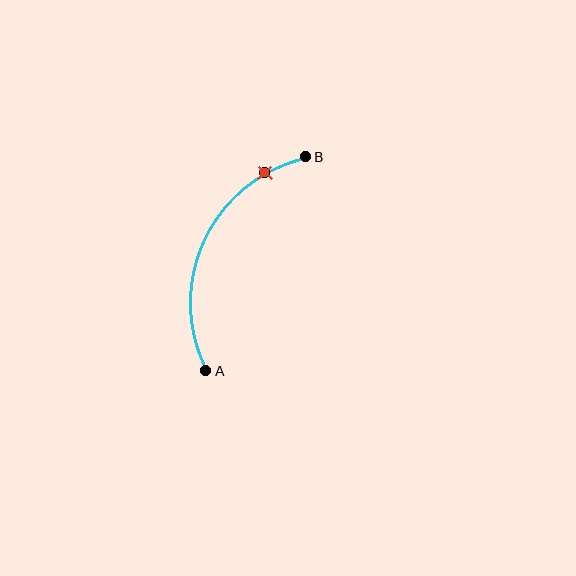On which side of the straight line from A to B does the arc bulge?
The arc bulges to the left of the straight line connecting A and B.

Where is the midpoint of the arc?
The arc midpoint is the point on the curve farthest from the straight line joining A and B. It sits to the left of that line.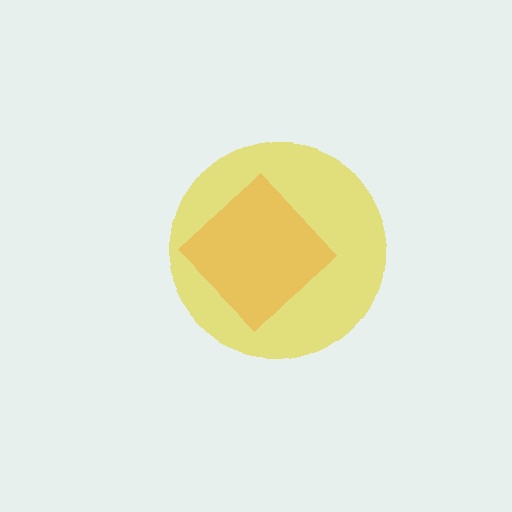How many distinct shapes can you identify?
There are 2 distinct shapes: a yellow circle, an orange diamond.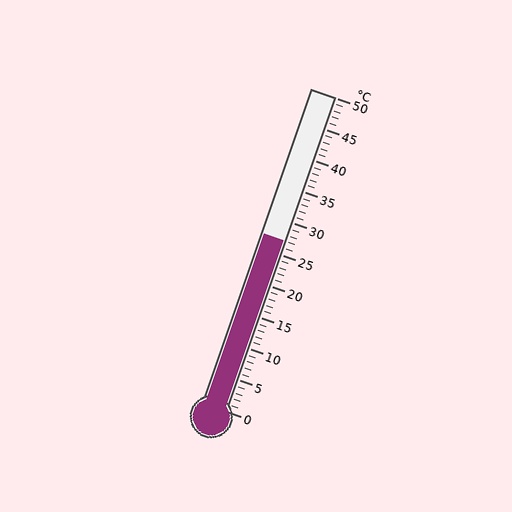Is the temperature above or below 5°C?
The temperature is above 5°C.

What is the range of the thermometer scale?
The thermometer scale ranges from 0°C to 50°C.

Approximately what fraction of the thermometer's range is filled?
The thermometer is filled to approximately 55% of its range.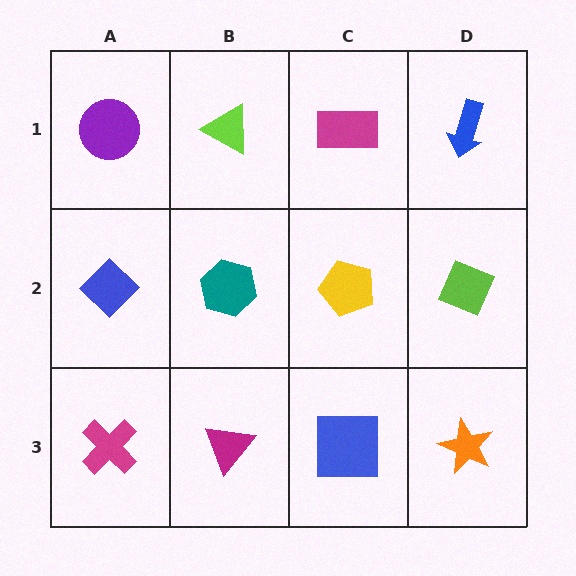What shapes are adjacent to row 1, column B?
A teal hexagon (row 2, column B), a purple circle (row 1, column A), a magenta rectangle (row 1, column C).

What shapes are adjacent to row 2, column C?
A magenta rectangle (row 1, column C), a blue square (row 3, column C), a teal hexagon (row 2, column B), a lime diamond (row 2, column D).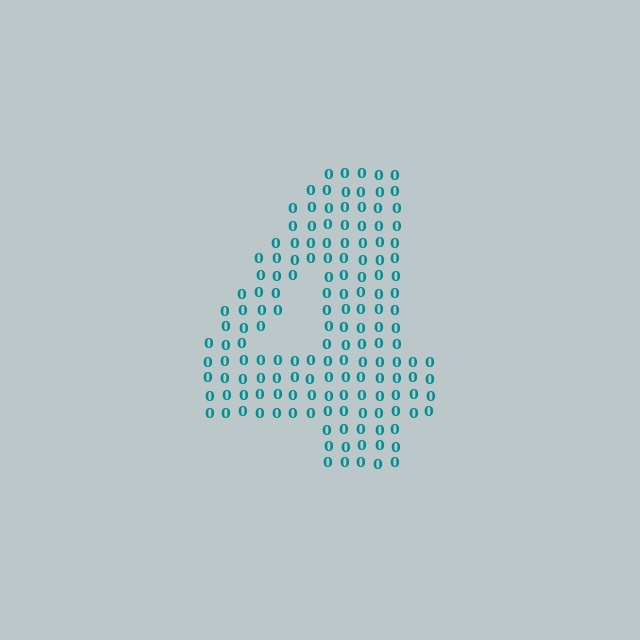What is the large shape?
The large shape is the digit 4.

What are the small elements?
The small elements are digit 0's.